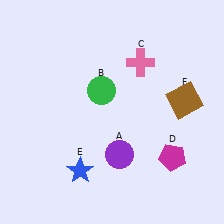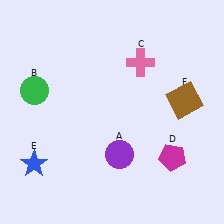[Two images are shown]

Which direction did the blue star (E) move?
The blue star (E) moved left.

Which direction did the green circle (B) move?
The green circle (B) moved left.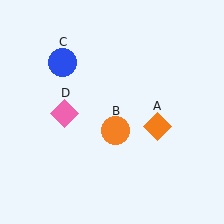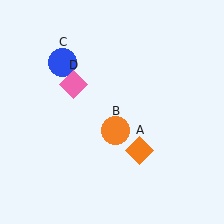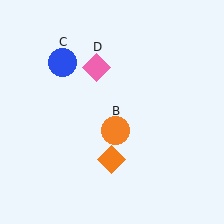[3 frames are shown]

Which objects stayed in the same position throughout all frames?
Orange circle (object B) and blue circle (object C) remained stationary.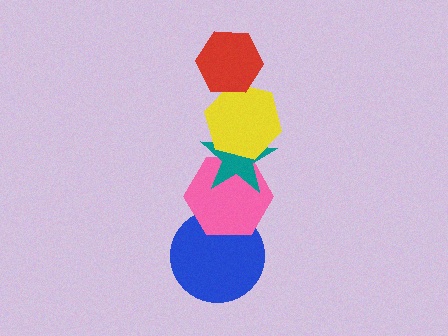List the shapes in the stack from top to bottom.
From top to bottom: the red hexagon, the yellow hexagon, the teal star, the pink hexagon, the blue circle.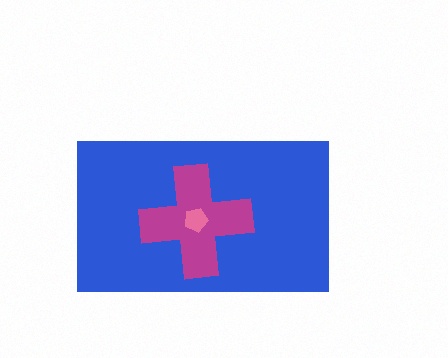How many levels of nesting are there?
3.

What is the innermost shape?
The pink pentagon.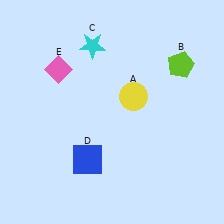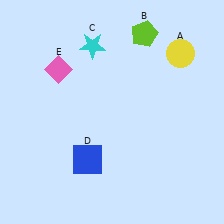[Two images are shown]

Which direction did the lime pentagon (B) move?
The lime pentagon (B) moved left.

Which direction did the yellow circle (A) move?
The yellow circle (A) moved right.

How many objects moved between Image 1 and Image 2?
2 objects moved between the two images.